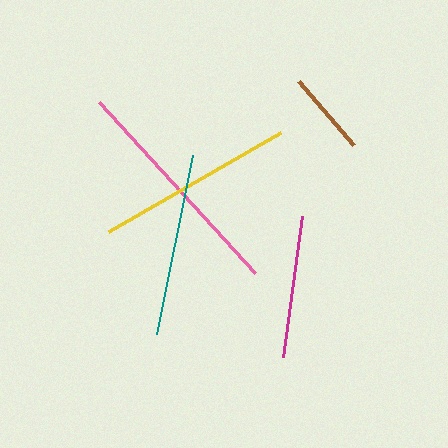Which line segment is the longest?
The pink line is the longest at approximately 231 pixels.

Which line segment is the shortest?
The brown line is the shortest at approximately 85 pixels.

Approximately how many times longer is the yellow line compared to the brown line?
The yellow line is approximately 2.3 times the length of the brown line.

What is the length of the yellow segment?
The yellow segment is approximately 198 pixels long.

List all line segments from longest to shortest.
From longest to shortest: pink, yellow, teal, magenta, brown.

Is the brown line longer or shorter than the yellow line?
The yellow line is longer than the brown line.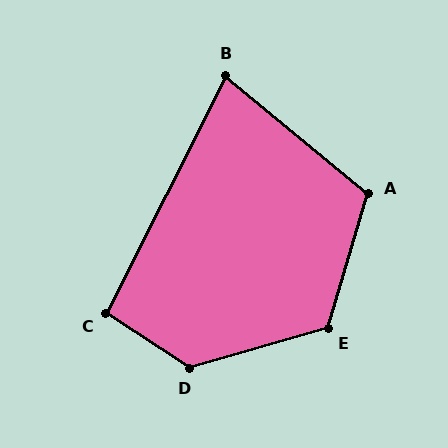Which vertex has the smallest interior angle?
B, at approximately 77 degrees.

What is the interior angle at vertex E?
Approximately 122 degrees (obtuse).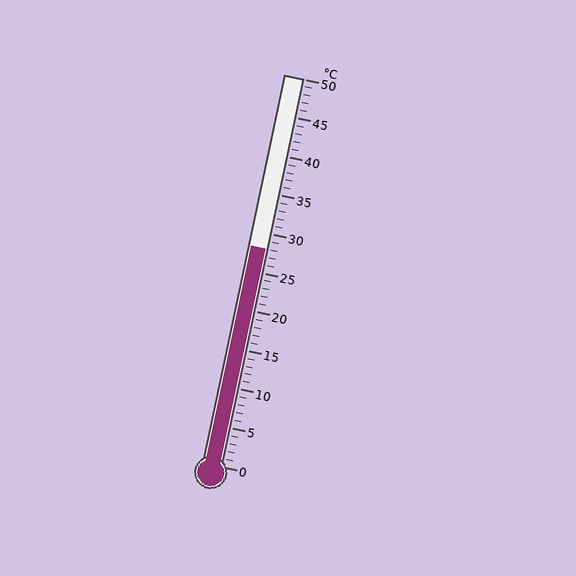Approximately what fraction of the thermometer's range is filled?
The thermometer is filled to approximately 55% of its range.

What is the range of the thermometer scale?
The thermometer scale ranges from 0°C to 50°C.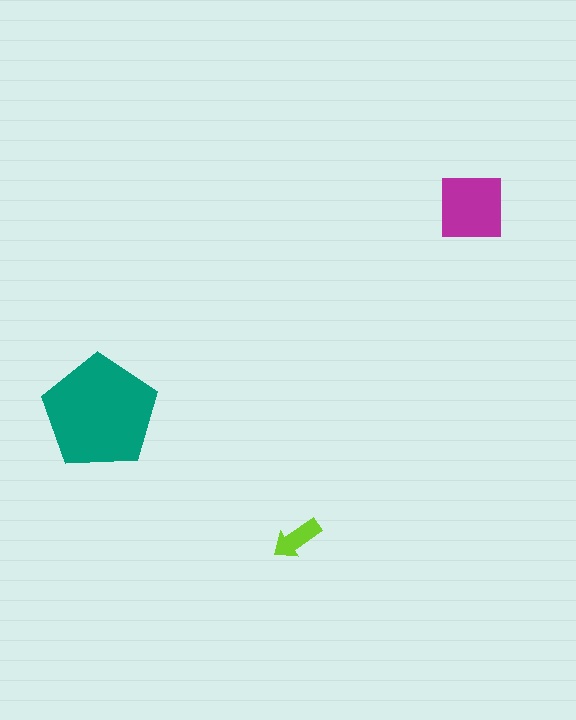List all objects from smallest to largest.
The lime arrow, the magenta square, the teal pentagon.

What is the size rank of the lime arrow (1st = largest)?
3rd.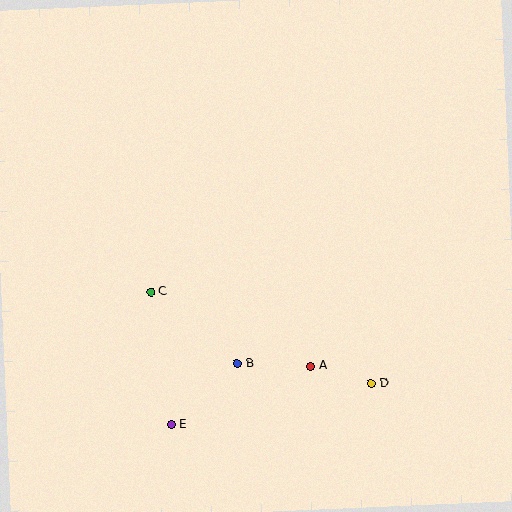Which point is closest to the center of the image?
Point B at (237, 363) is closest to the center.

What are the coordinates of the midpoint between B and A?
The midpoint between B and A is at (274, 365).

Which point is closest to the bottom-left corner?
Point E is closest to the bottom-left corner.